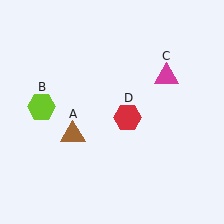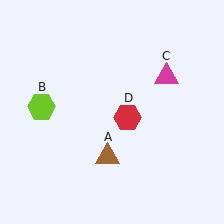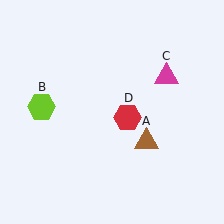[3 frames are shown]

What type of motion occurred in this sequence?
The brown triangle (object A) rotated counterclockwise around the center of the scene.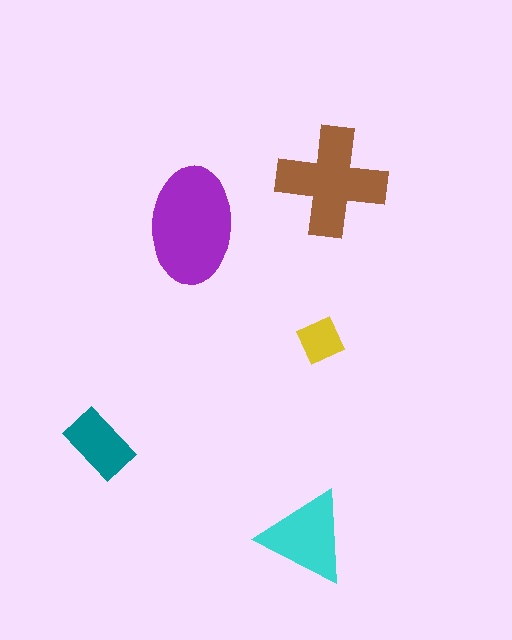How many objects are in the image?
There are 5 objects in the image.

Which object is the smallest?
The yellow diamond.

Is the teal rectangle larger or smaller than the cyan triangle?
Smaller.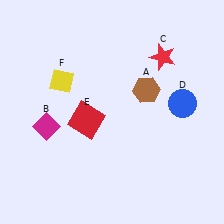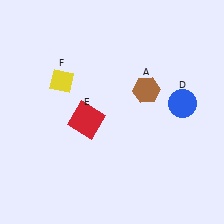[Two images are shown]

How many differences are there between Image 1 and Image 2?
There are 2 differences between the two images.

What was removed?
The magenta diamond (B), the red star (C) were removed in Image 2.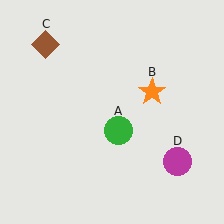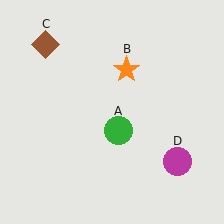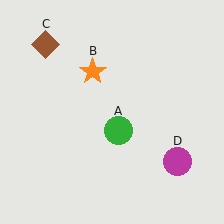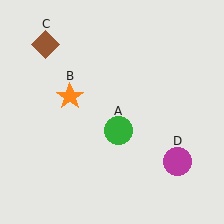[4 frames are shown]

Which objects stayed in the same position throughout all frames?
Green circle (object A) and brown diamond (object C) and magenta circle (object D) remained stationary.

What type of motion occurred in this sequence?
The orange star (object B) rotated counterclockwise around the center of the scene.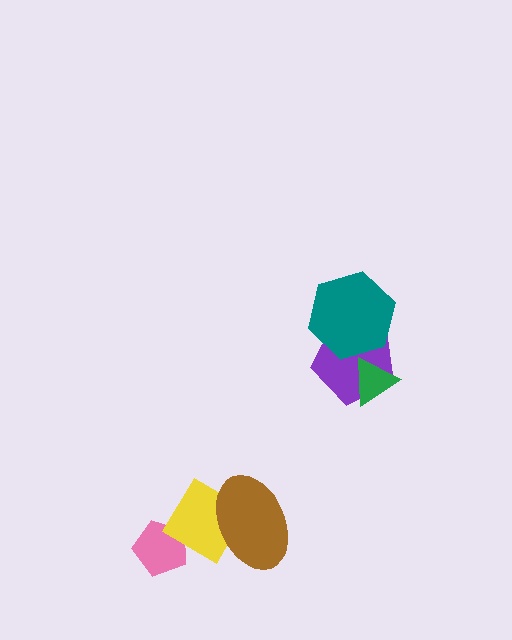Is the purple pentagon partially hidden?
Yes, it is partially covered by another shape.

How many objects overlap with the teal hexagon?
1 object overlaps with the teal hexagon.